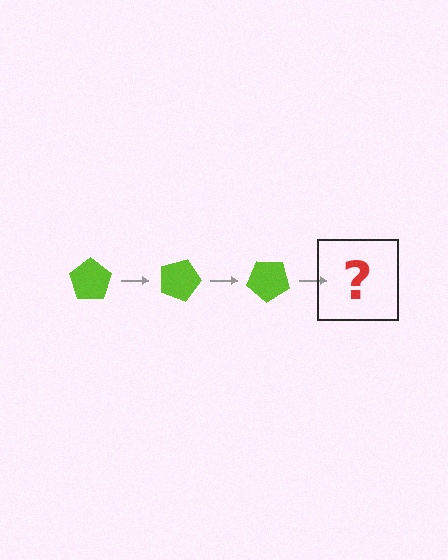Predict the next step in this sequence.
The next step is a lime pentagon rotated 60 degrees.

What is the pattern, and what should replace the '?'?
The pattern is that the pentagon rotates 20 degrees each step. The '?' should be a lime pentagon rotated 60 degrees.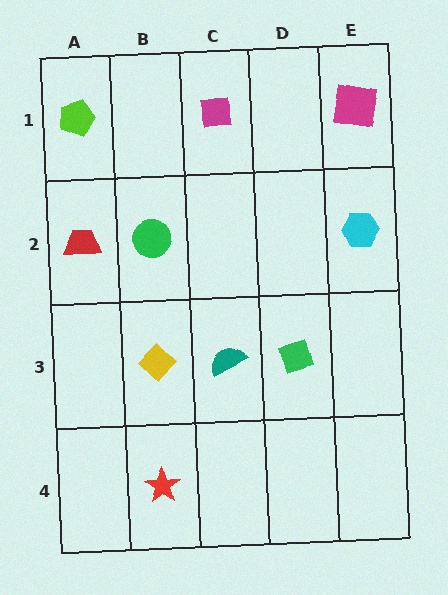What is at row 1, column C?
A magenta square.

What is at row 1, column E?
A magenta square.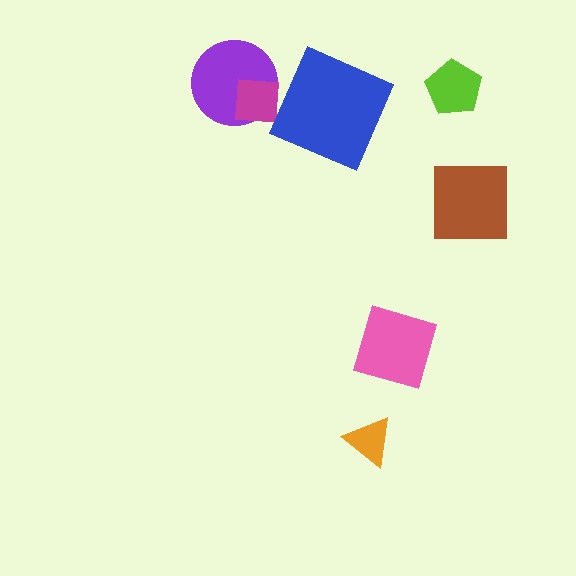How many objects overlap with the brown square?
0 objects overlap with the brown square.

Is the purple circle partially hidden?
Yes, it is partially covered by another shape.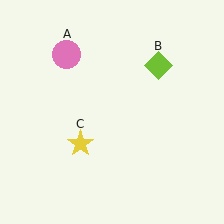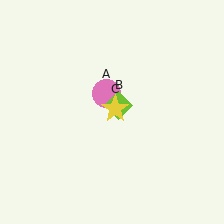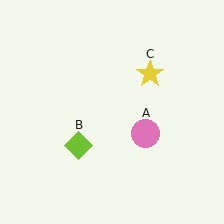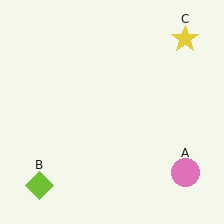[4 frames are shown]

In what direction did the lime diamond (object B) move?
The lime diamond (object B) moved down and to the left.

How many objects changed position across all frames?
3 objects changed position: pink circle (object A), lime diamond (object B), yellow star (object C).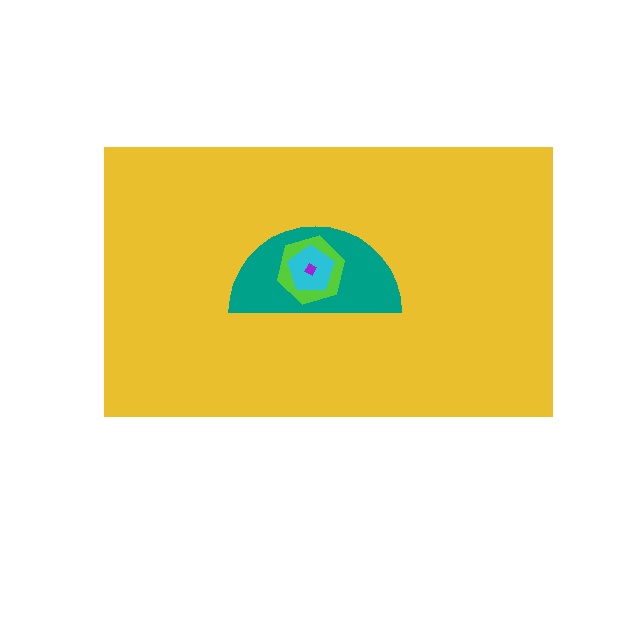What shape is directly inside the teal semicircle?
The lime hexagon.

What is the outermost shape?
The yellow rectangle.